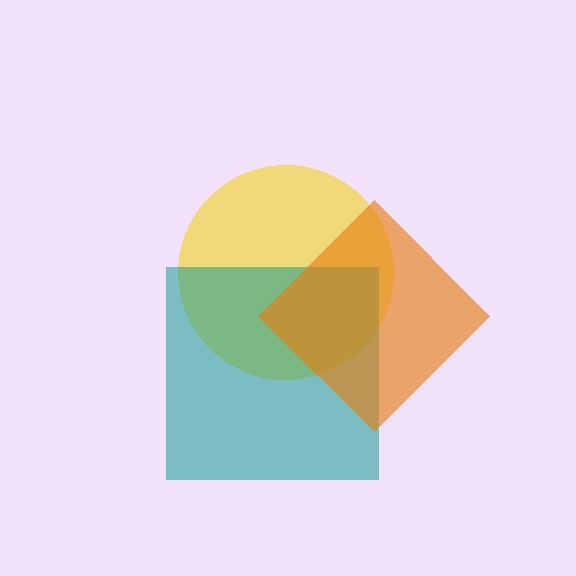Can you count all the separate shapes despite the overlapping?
Yes, there are 3 separate shapes.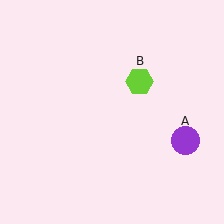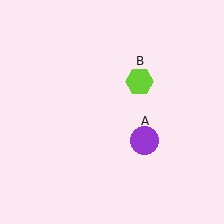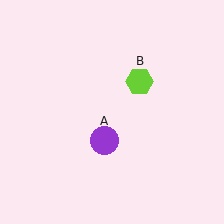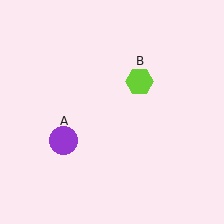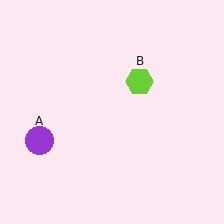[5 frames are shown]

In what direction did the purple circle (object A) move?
The purple circle (object A) moved left.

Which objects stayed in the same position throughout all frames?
Lime hexagon (object B) remained stationary.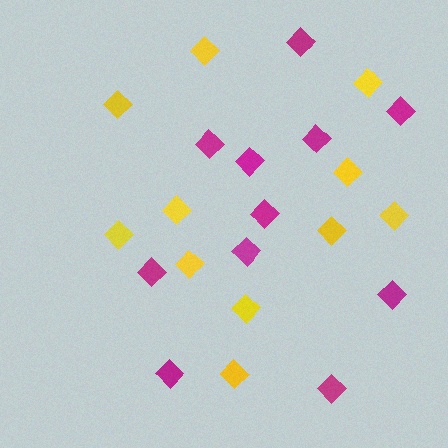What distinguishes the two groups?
There are 2 groups: one group of magenta diamonds (11) and one group of yellow diamonds (11).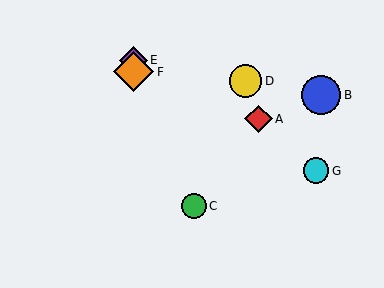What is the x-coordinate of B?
Object B is at x≈321.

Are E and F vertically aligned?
Yes, both are at x≈133.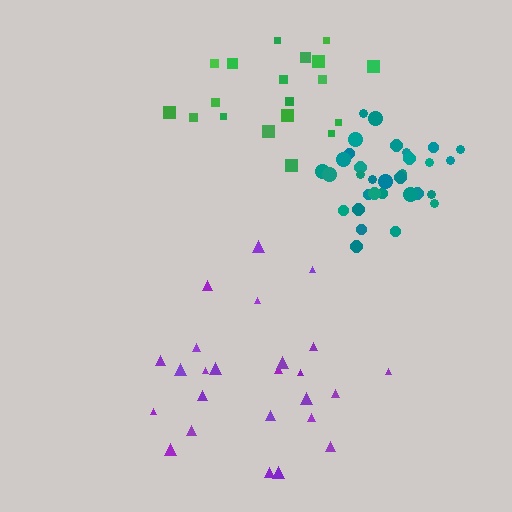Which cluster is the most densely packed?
Teal.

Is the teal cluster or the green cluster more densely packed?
Teal.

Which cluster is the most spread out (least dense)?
Green.